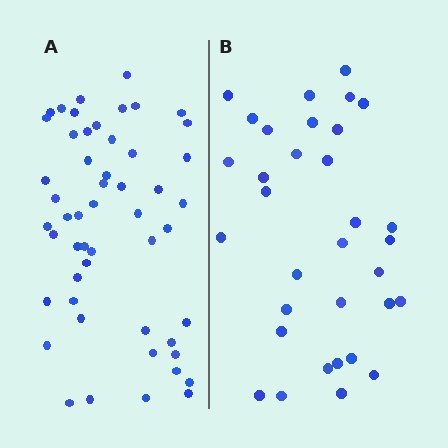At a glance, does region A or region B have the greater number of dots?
Region A (the left region) has more dots.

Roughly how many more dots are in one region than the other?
Region A has approximately 20 more dots than region B.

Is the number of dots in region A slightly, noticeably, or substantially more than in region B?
Region A has substantially more. The ratio is roughly 1.6 to 1.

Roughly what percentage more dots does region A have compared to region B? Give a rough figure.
About 60% more.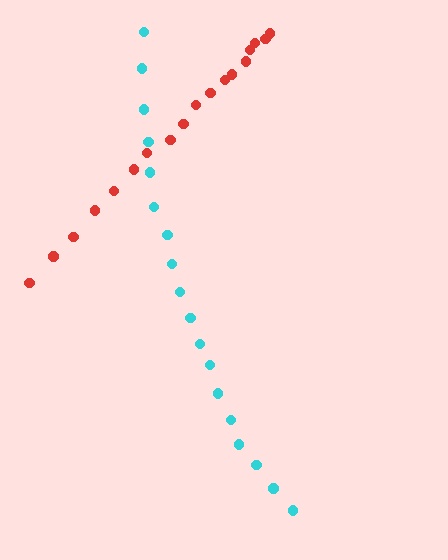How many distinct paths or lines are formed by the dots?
There are 2 distinct paths.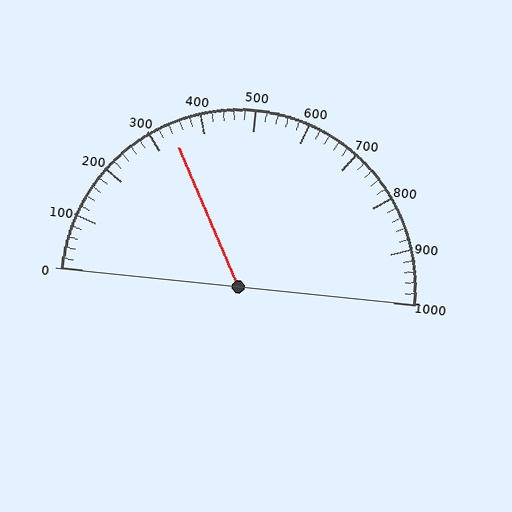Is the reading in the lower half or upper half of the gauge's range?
The reading is in the lower half of the range (0 to 1000).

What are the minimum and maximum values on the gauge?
The gauge ranges from 0 to 1000.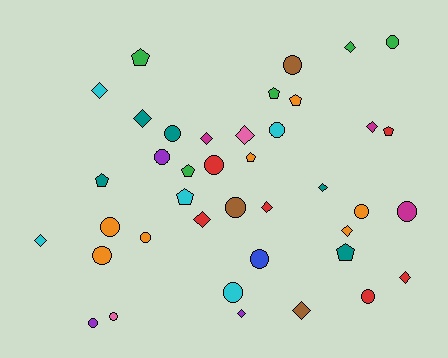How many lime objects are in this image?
There are no lime objects.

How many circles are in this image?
There are 17 circles.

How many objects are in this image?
There are 40 objects.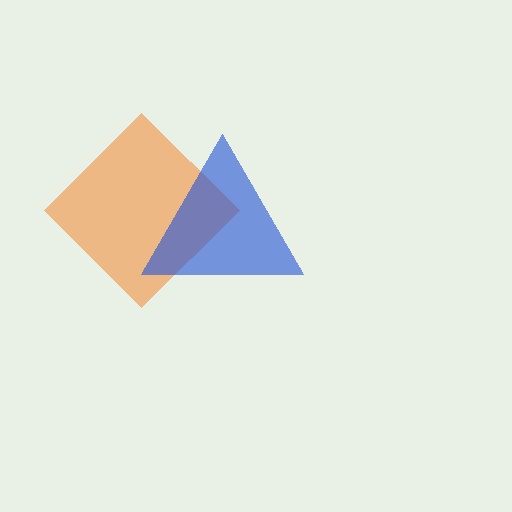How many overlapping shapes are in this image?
There are 2 overlapping shapes in the image.